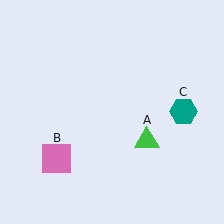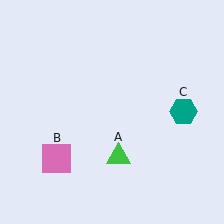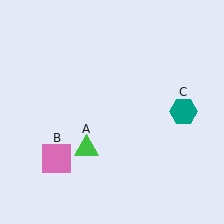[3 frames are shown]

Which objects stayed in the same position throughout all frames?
Pink square (object B) and teal hexagon (object C) remained stationary.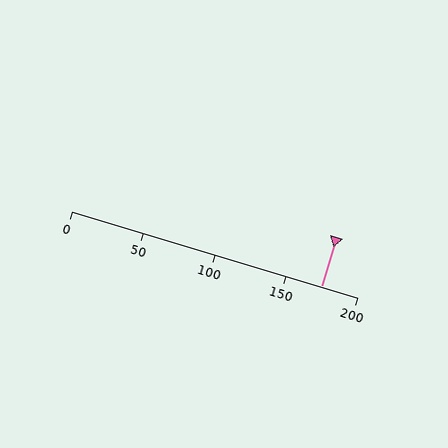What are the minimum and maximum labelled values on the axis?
The axis runs from 0 to 200.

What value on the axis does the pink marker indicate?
The marker indicates approximately 175.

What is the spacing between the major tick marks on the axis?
The major ticks are spaced 50 apart.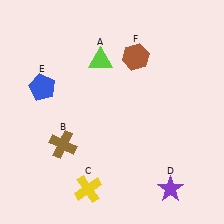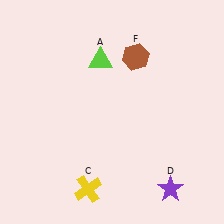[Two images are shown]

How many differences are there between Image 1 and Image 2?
There are 2 differences between the two images.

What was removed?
The blue pentagon (E), the brown cross (B) were removed in Image 2.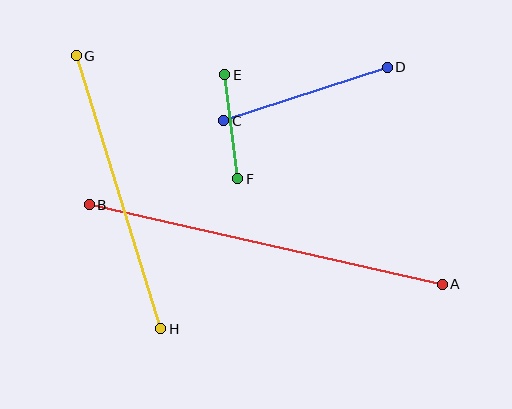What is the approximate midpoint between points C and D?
The midpoint is at approximately (305, 94) pixels.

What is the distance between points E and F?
The distance is approximately 105 pixels.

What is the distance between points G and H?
The distance is approximately 286 pixels.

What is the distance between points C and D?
The distance is approximately 172 pixels.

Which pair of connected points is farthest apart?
Points A and B are farthest apart.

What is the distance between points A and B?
The distance is approximately 361 pixels.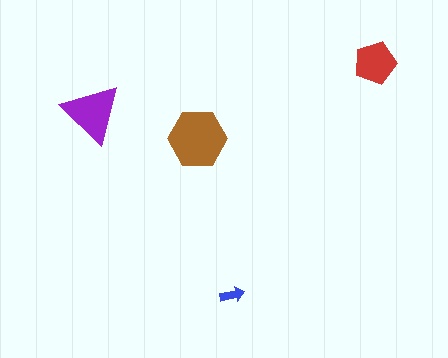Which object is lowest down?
The blue arrow is bottommost.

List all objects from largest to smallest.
The brown hexagon, the purple triangle, the red pentagon, the blue arrow.